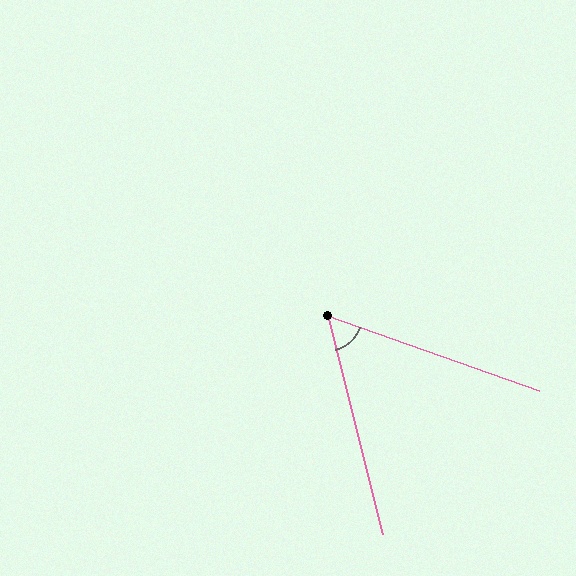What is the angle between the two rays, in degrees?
Approximately 56 degrees.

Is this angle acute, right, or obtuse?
It is acute.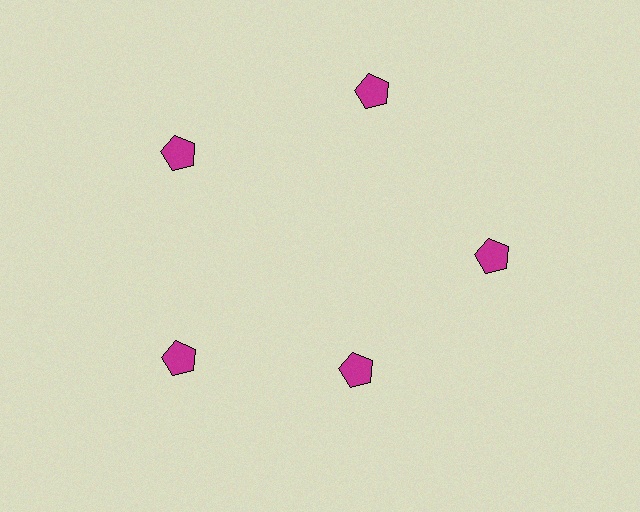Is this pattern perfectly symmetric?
No. The 5 magenta pentagons are arranged in a ring, but one element near the 5 o'clock position is pulled inward toward the center, breaking the 5-fold rotational symmetry.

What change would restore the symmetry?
The symmetry would be restored by moving it outward, back onto the ring so that all 5 pentagons sit at equal angles and equal distance from the center.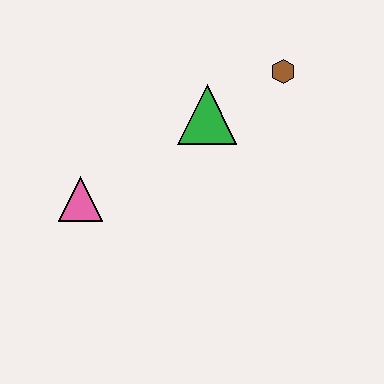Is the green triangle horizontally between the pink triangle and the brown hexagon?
Yes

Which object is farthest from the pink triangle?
The brown hexagon is farthest from the pink triangle.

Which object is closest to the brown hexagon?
The green triangle is closest to the brown hexagon.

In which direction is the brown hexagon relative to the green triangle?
The brown hexagon is to the right of the green triangle.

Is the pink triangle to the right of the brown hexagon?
No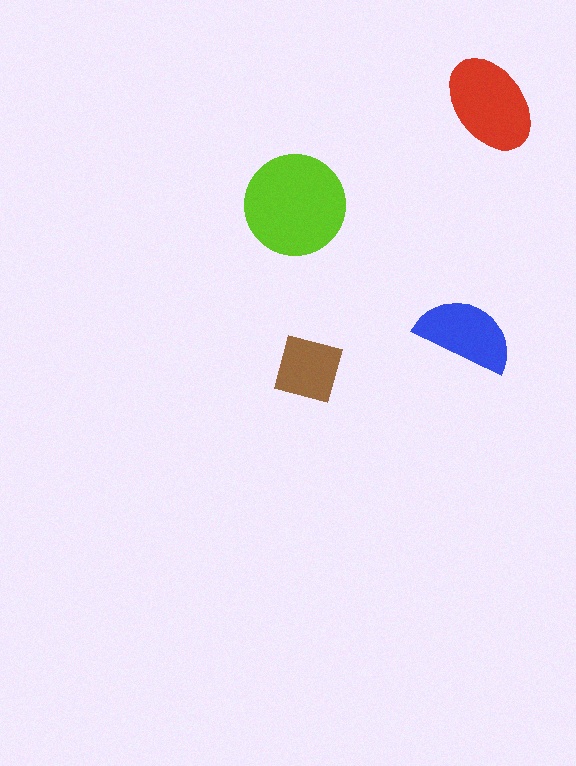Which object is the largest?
The lime circle.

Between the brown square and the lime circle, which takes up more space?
The lime circle.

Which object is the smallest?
The brown square.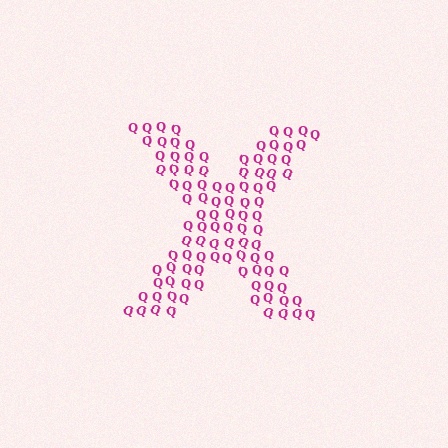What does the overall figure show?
The overall figure shows the letter X.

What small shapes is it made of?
It is made of small letter Q's.